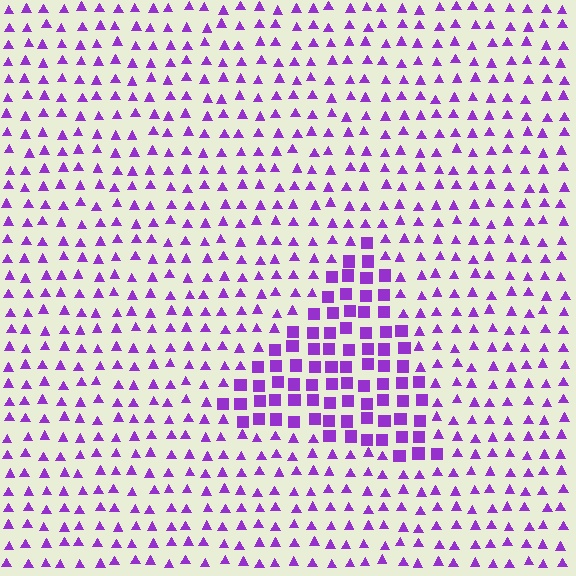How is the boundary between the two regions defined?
The boundary is defined by a change in element shape: squares inside vs. triangles outside. All elements share the same color and spacing.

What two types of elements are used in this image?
The image uses squares inside the triangle region and triangles outside it.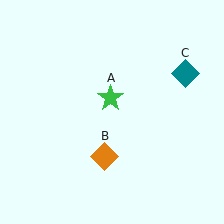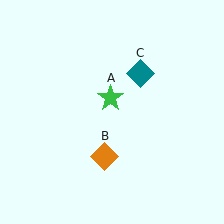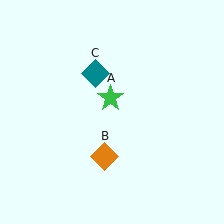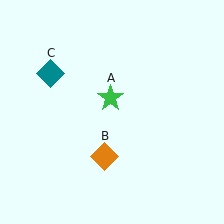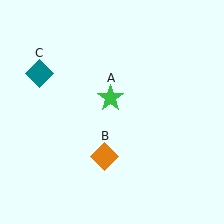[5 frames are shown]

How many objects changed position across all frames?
1 object changed position: teal diamond (object C).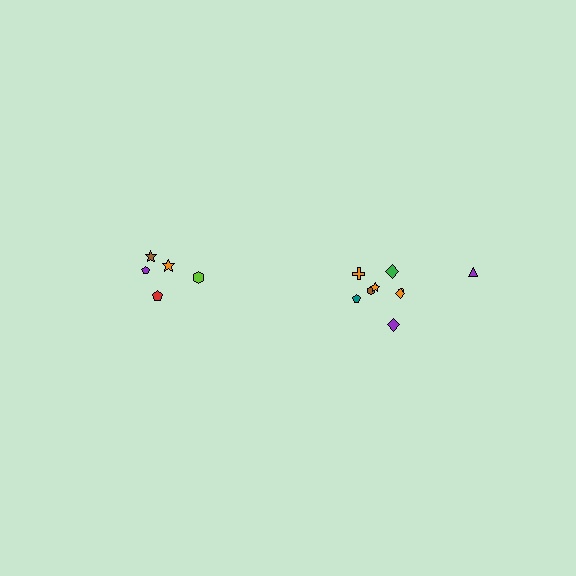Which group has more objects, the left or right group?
The right group.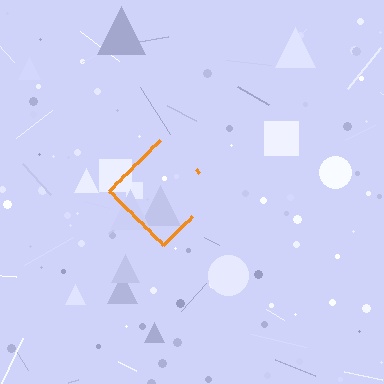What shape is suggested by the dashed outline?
The dashed outline suggests a diamond.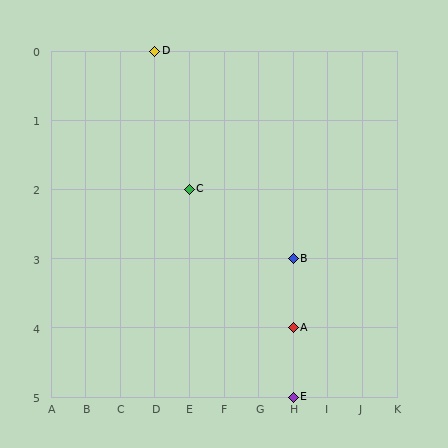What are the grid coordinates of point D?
Point D is at grid coordinates (D, 0).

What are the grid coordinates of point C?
Point C is at grid coordinates (E, 2).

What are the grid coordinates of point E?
Point E is at grid coordinates (H, 5).